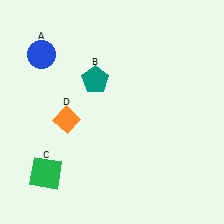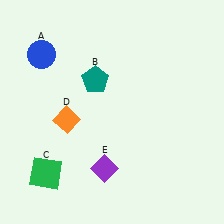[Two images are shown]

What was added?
A purple diamond (E) was added in Image 2.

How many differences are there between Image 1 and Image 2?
There is 1 difference between the two images.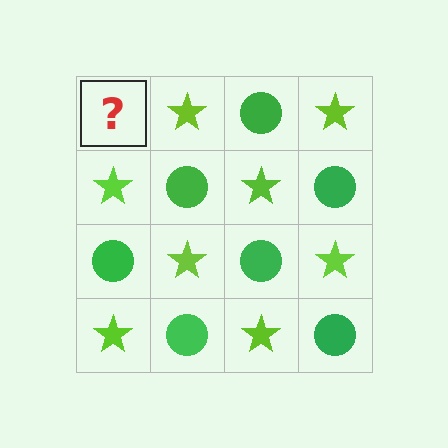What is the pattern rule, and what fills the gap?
The rule is that it alternates green circle and lime star in a checkerboard pattern. The gap should be filled with a green circle.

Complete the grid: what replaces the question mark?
The question mark should be replaced with a green circle.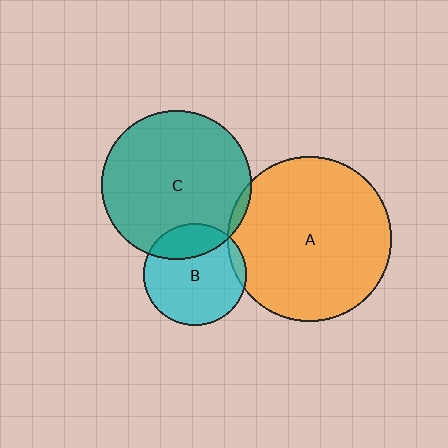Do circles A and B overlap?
Yes.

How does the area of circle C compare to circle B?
Approximately 2.1 times.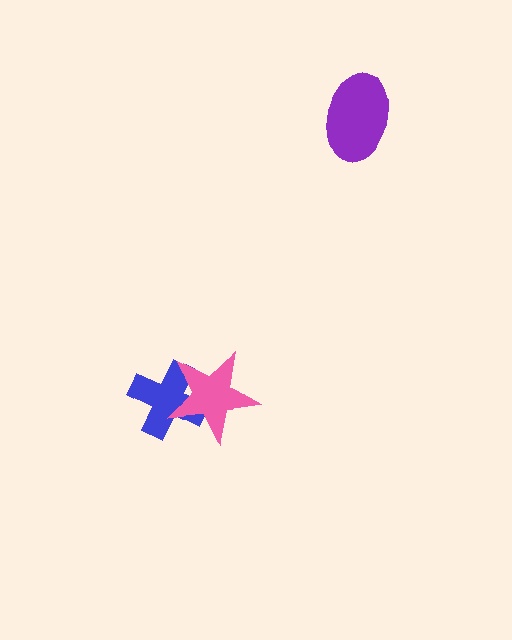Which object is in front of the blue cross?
The pink star is in front of the blue cross.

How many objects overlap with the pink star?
1 object overlaps with the pink star.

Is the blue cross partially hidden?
Yes, it is partially covered by another shape.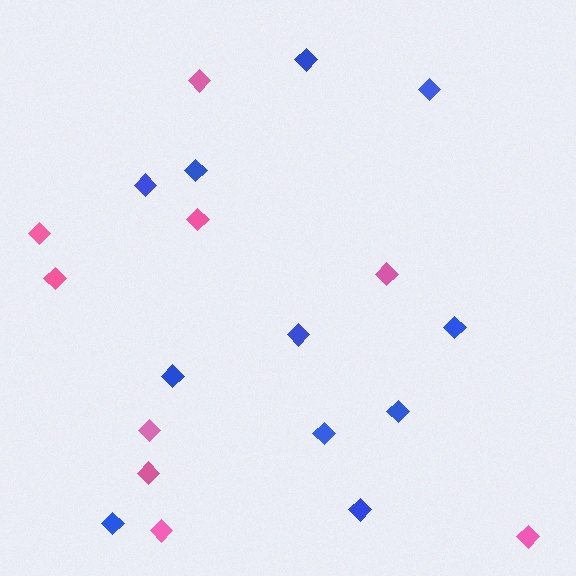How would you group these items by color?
There are 2 groups: one group of blue diamonds (11) and one group of pink diamonds (9).